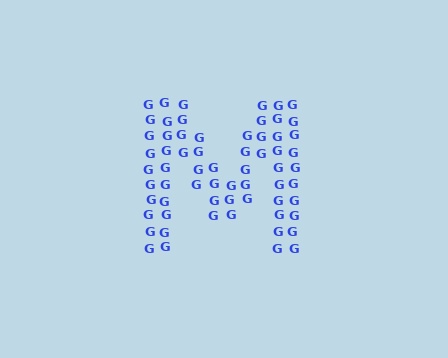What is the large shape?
The large shape is the letter M.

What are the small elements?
The small elements are letter G's.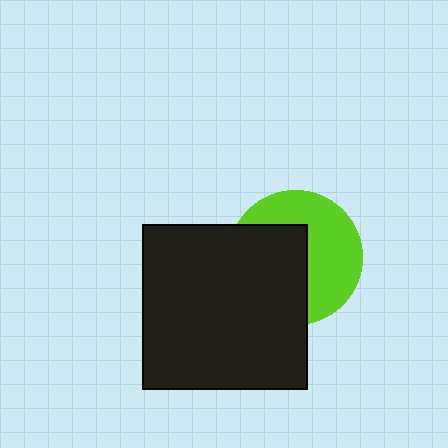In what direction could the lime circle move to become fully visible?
The lime circle could move right. That would shift it out from behind the black square entirely.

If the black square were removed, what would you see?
You would see the complete lime circle.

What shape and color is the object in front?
The object in front is a black square.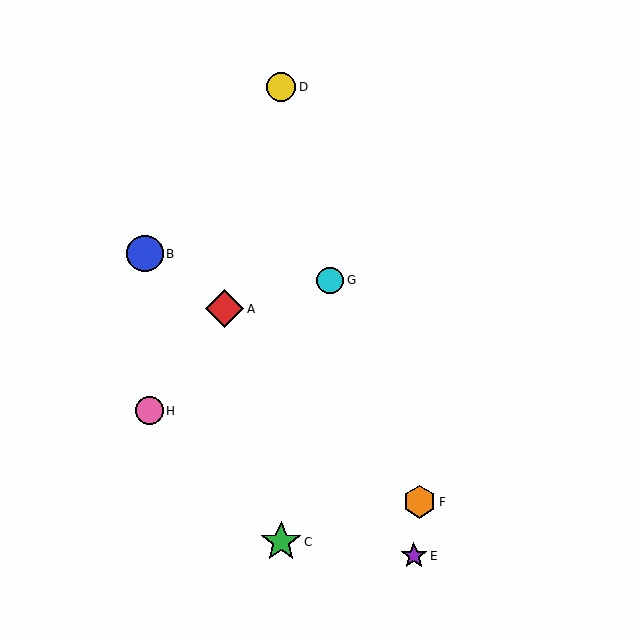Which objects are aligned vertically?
Objects C, D are aligned vertically.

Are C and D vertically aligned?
Yes, both are at x≈281.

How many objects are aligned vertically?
2 objects (C, D) are aligned vertically.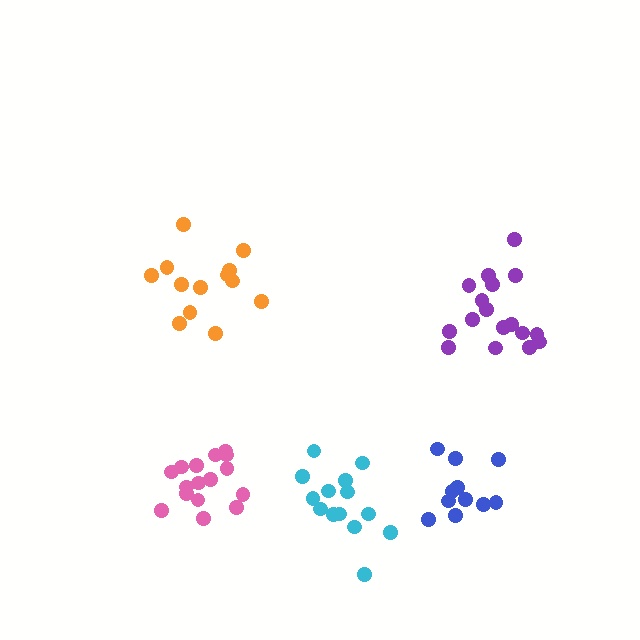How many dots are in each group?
Group 1: 16 dots, Group 2: 13 dots, Group 3: 17 dots, Group 4: 14 dots, Group 5: 11 dots (71 total).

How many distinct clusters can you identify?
There are 5 distinct clusters.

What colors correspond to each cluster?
The clusters are colored: pink, orange, purple, cyan, blue.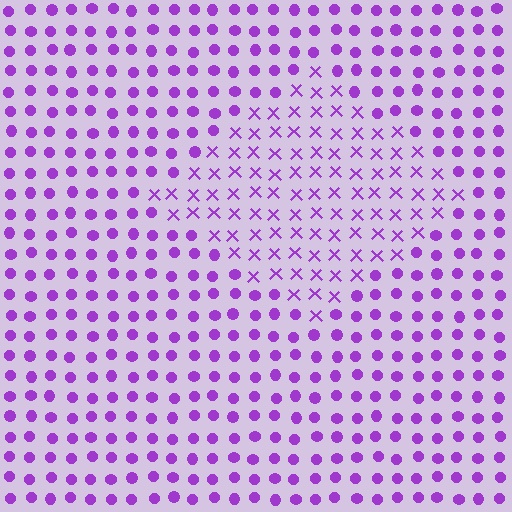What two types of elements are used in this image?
The image uses X marks inside the diamond region and circles outside it.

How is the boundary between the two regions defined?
The boundary is defined by a change in element shape: X marks inside vs. circles outside. All elements share the same color and spacing.